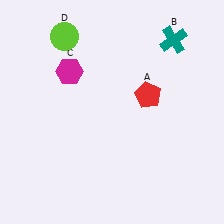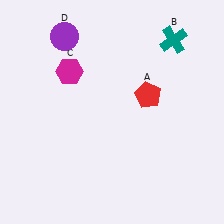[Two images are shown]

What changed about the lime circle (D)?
In Image 1, D is lime. In Image 2, it changed to purple.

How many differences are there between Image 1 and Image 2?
There is 1 difference between the two images.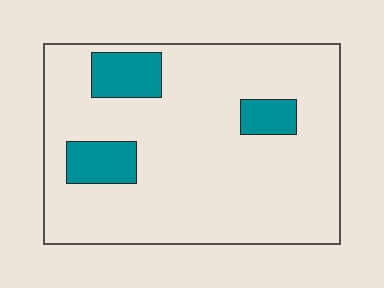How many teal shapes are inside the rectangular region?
3.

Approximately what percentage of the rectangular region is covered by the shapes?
Approximately 15%.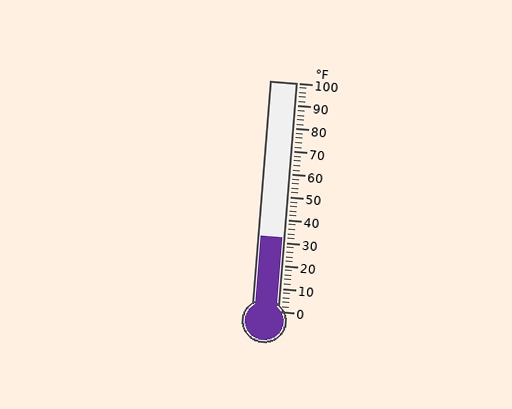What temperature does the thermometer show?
The thermometer shows approximately 32°F.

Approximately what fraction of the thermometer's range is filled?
The thermometer is filled to approximately 30% of its range.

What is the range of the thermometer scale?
The thermometer scale ranges from 0°F to 100°F.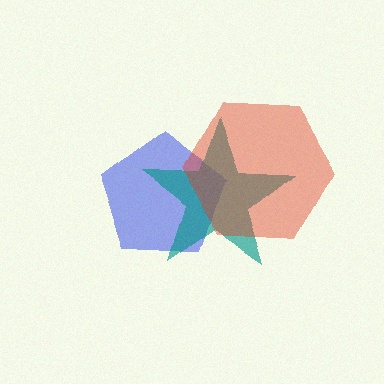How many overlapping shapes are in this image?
There are 3 overlapping shapes in the image.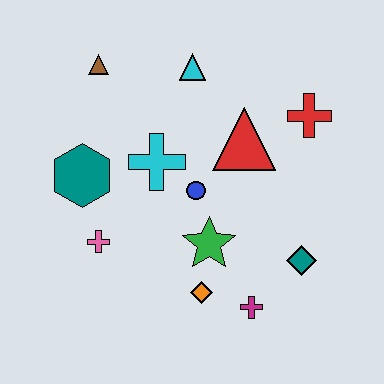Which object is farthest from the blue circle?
The brown triangle is farthest from the blue circle.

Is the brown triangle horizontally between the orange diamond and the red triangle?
No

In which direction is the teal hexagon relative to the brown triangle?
The teal hexagon is below the brown triangle.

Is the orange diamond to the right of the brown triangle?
Yes